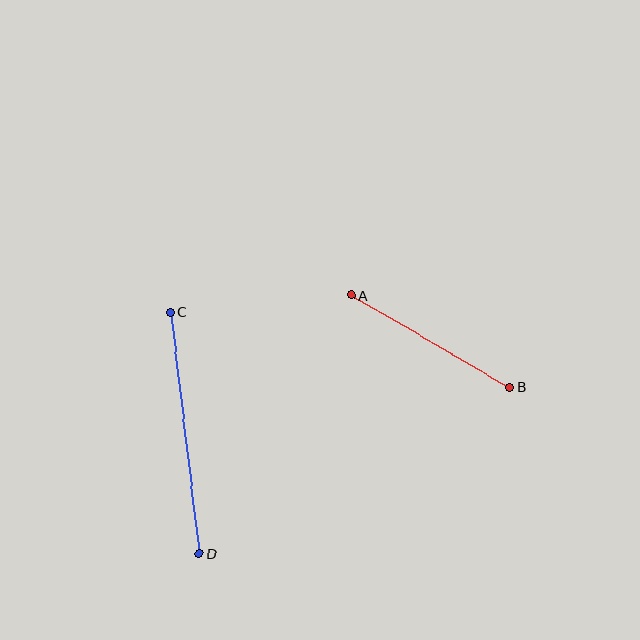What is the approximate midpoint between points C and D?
The midpoint is at approximately (185, 433) pixels.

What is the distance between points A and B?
The distance is approximately 183 pixels.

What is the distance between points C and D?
The distance is approximately 244 pixels.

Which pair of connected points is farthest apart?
Points C and D are farthest apart.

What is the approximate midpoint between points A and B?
The midpoint is at approximately (431, 341) pixels.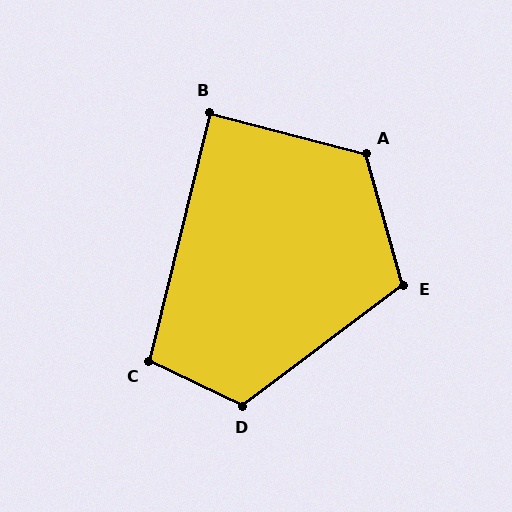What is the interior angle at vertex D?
Approximately 118 degrees (obtuse).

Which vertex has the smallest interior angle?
B, at approximately 89 degrees.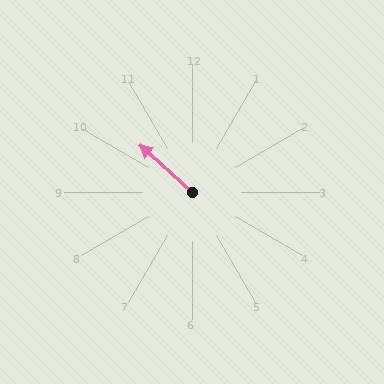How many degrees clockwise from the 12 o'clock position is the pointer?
Approximately 312 degrees.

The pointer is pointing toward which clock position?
Roughly 10 o'clock.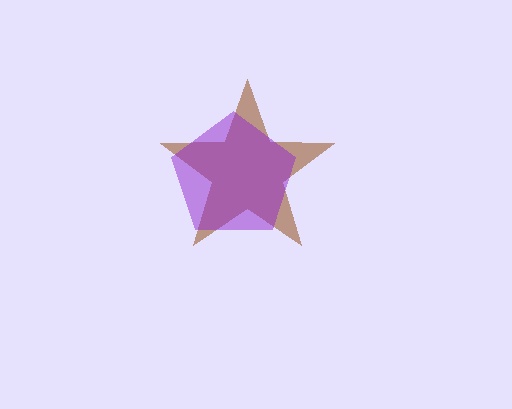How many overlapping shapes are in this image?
There are 2 overlapping shapes in the image.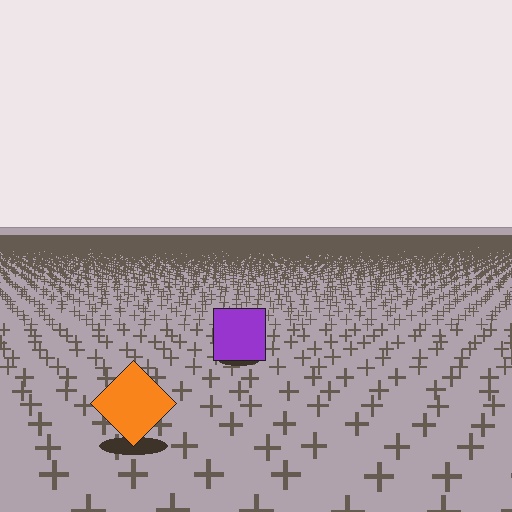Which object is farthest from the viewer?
The purple square is farthest from the viewer. It appears smaller and the ground texture around it is denser.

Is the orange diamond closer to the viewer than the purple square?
Yes. The orange diamond is closer — you can tell from the texture gradient: the ground texture is coarser near it.